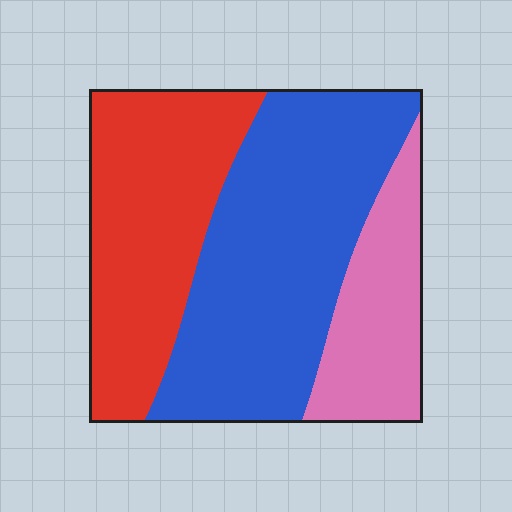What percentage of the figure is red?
Red takes up about one third (1/3) of the figure.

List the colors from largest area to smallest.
From largest to smallest: blue, red, pink.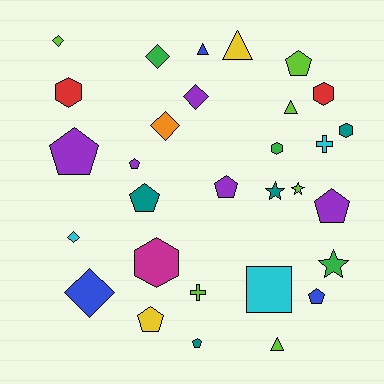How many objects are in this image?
There are 30 objects.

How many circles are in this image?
There are no circles.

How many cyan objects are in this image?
There are 3 cyan objects.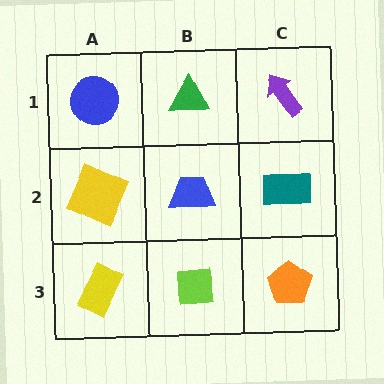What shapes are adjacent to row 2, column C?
A purple arrow (row 1, column C), an orange pentagon (row 3, column C), a blue trapezoid (row 2, column B).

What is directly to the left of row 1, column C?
A green triangle.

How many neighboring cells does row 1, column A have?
2.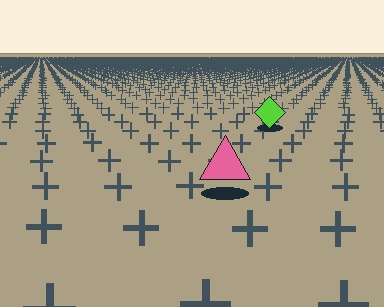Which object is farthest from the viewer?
The lime diamond is farthest from the viewer. It appears smaller and the ground texture around it is denser.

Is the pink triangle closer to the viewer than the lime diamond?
Yes. The pink triangle is closer — you can tell from the texture gradient: the ground texture is coarser near it.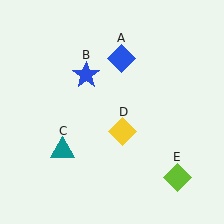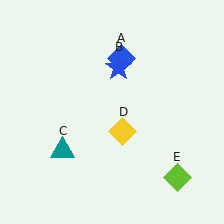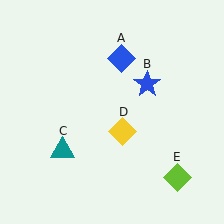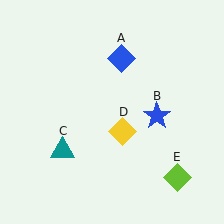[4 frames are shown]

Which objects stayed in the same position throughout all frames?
Blue diamond (object A) and teal triangle (object C) and yellow diamond (object D) and lime diamond (object E) remained stationary.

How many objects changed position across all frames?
1 object changed position: blue star (object B).